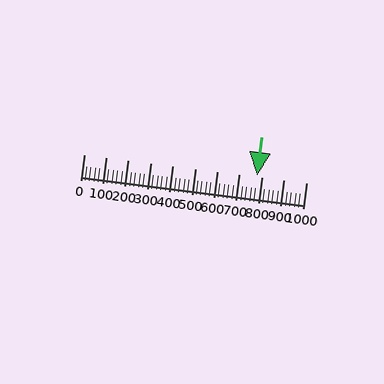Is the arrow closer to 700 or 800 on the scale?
The arrow is closer to 800.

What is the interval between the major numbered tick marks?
The major tick marks are spaced 100 units apart.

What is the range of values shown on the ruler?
The ruler shows values from 0 to 1000.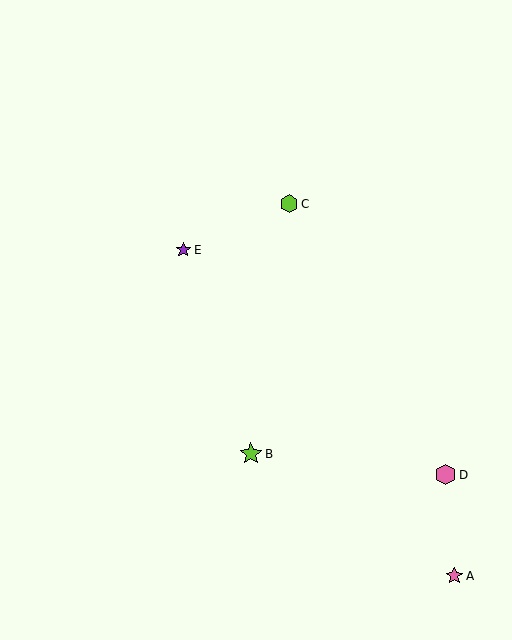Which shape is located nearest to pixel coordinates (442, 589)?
The pink star (labeled A) at (454, 576) is nearest to that location.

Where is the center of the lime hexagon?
The center of the lime hexagon is at (289, 204).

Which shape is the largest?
The lime star (labeled B) is the largest.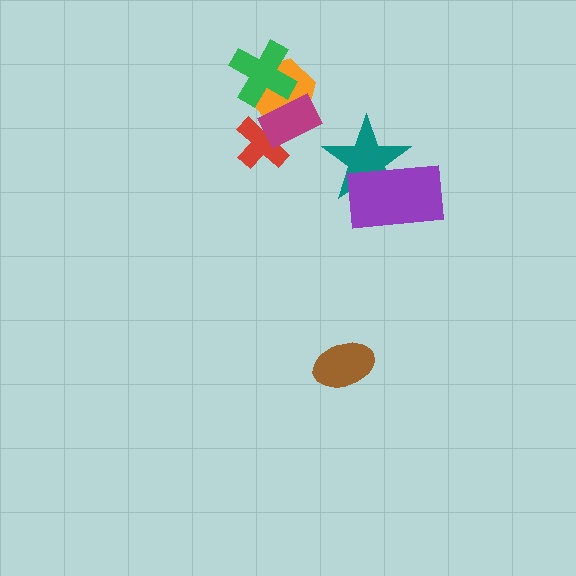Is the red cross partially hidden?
Yes, it is partially covered by another shape.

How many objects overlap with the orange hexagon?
3 objects overlap with the orange hexagon.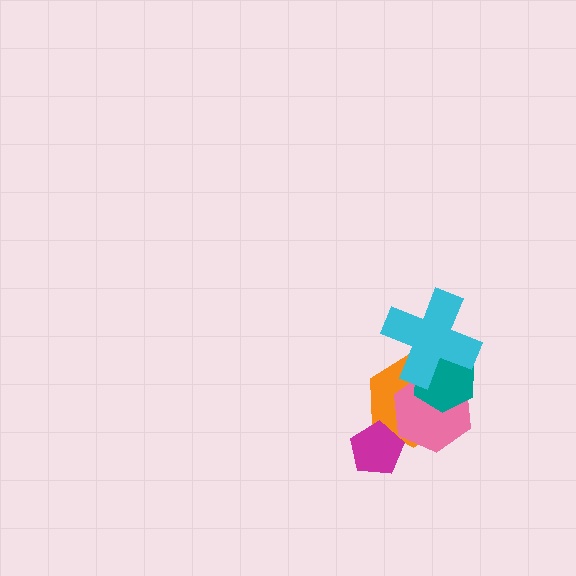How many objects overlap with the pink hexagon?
3 objects overlap with the pink hexagon.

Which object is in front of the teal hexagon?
The cyan cross is in front of the teal hexagon.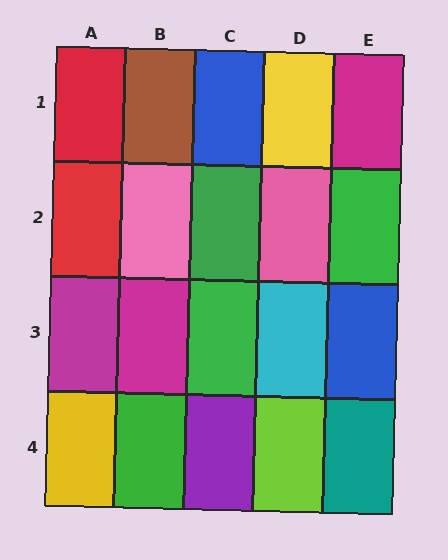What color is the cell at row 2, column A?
Red.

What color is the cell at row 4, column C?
Purple.